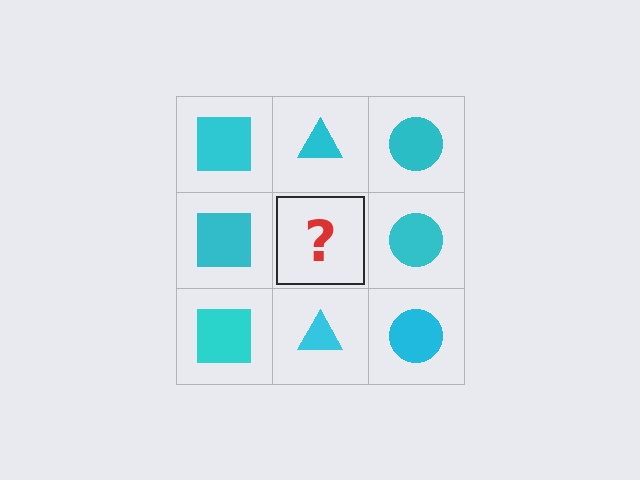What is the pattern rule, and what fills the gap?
The rule is that each column has a consistent shape. The gap should be filled with a cyan triangle.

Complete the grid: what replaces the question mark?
The question mark should be replaced with a cyan triangle.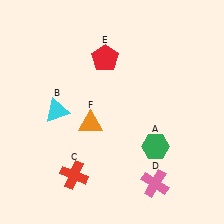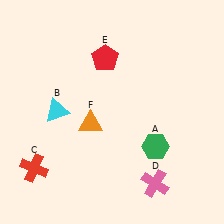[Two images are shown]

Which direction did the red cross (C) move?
The red cross (C) moved left.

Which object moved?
The red cross (C) moved left.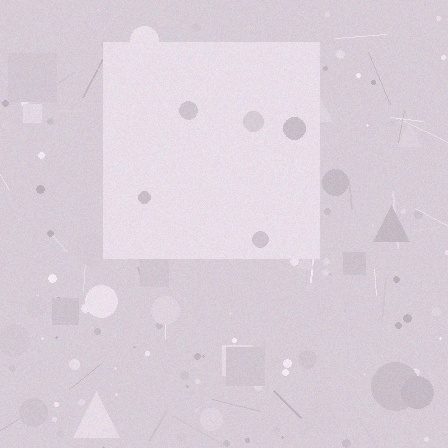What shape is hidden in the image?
A square is hidden in the image.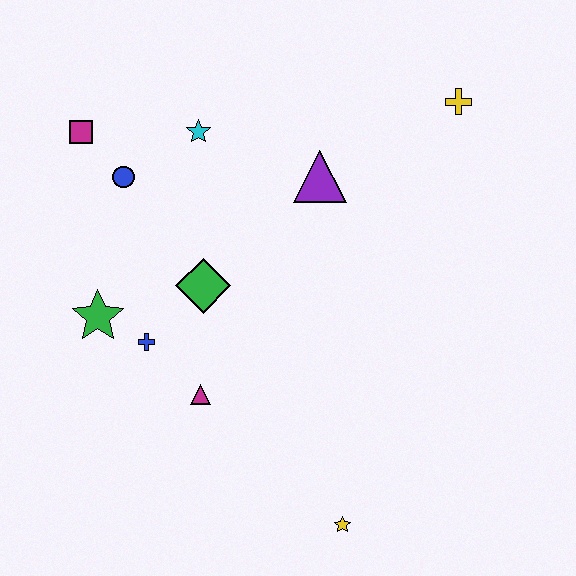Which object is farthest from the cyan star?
The yellow star is farthest from the cyan star.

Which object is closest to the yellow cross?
The purple triangle is closest to the yellow cross.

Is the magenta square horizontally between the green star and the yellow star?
No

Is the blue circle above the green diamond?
Yes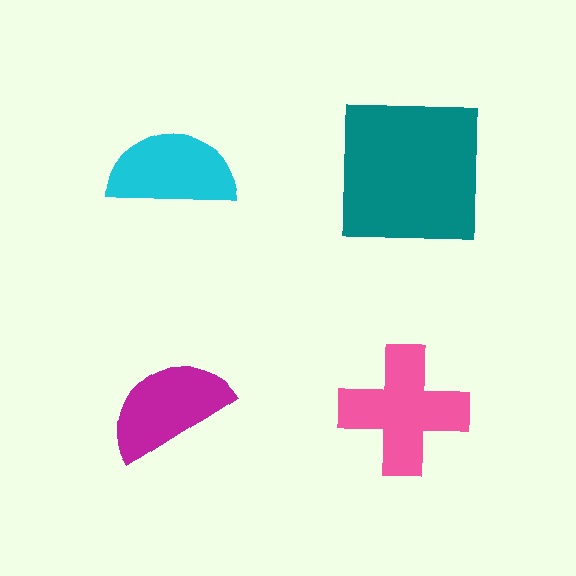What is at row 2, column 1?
A magenta semicircle.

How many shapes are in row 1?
2 shapes.